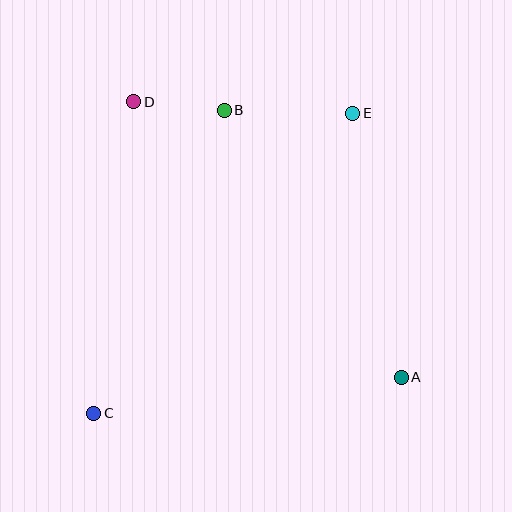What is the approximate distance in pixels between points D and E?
The distance between D and E is approximately 219 pixels.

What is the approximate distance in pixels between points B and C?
The distance between B and C is approximately 330 pixels.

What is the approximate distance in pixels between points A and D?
The distance between A and D is approximately 384 pixels.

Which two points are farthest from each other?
Points C and E are farthest from each other.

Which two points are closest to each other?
Points B and D are closest to each other.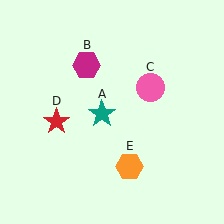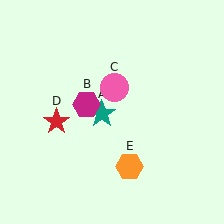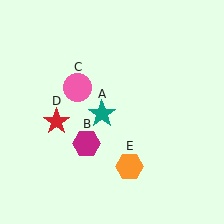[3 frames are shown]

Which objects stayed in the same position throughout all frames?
Teal star (object A) and red star (object D) and orange hexagon (object E) remained stationary.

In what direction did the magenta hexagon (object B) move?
The magenta hexagon (object B) moved down.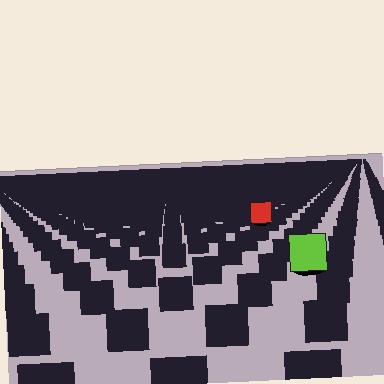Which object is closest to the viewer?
The lime square is closest. The texture marks near it are larger and more spread out.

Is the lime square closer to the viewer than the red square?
Yes. The lime square is closer — you can tell from the texture gradient: the ground texture is coarser near it.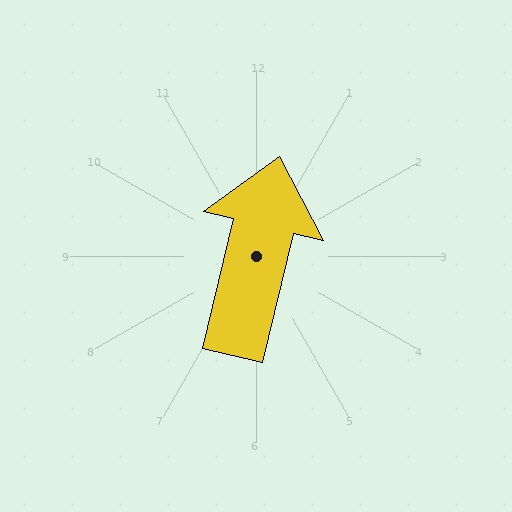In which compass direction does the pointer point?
North.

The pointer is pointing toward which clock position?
Roughly 12 o'clock.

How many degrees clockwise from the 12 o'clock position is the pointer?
Approximately 13 degrees.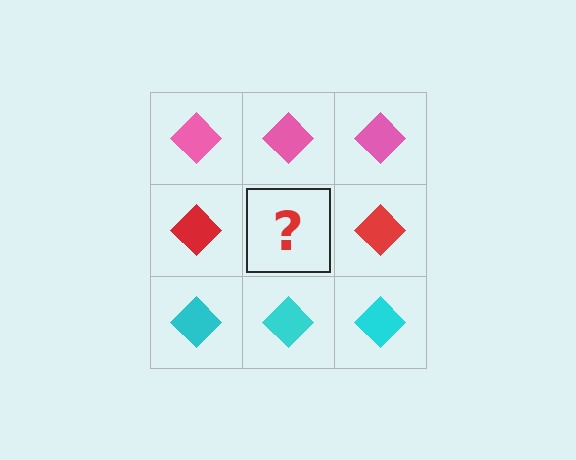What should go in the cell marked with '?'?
The missing cell should contain a red diamond.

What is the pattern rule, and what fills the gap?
The rule is that each row has a consistent color. The gap should be filled with a red diamond.